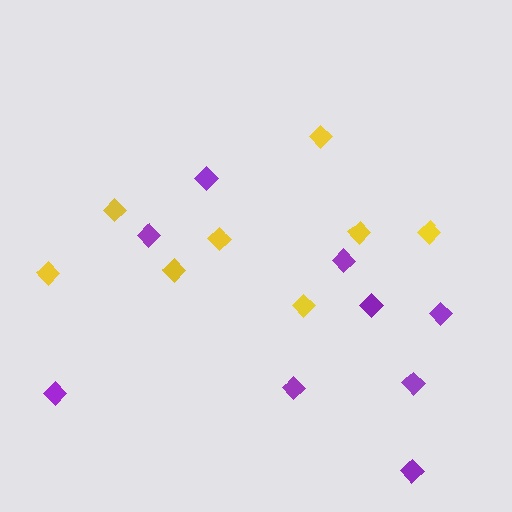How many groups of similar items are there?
There are 2 groups: one group of yellow diamonds (8) and one group of purple diamonds (9).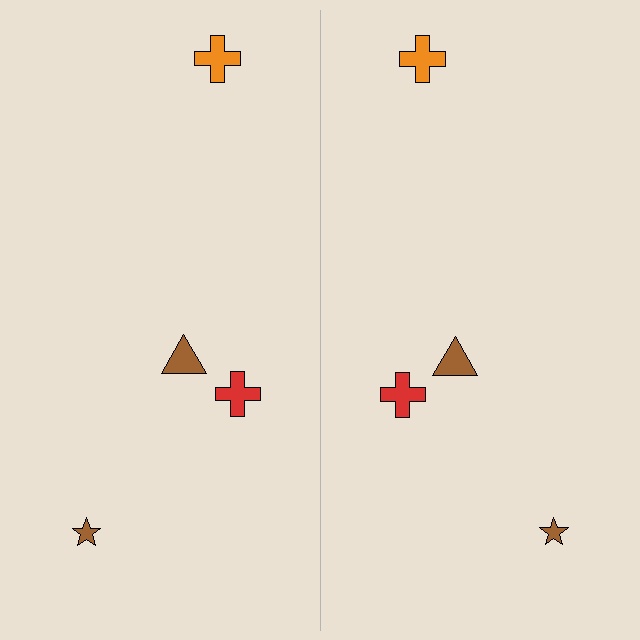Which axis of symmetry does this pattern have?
The pattern has a vertical axis of symmetry running through the center of the image.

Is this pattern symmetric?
Yes, this pattern has bilateral (reflection) symmetry.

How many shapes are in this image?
There are 8 shapes in this image.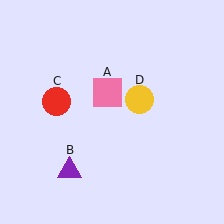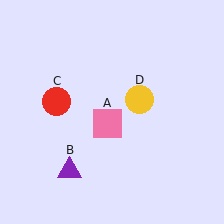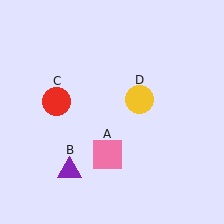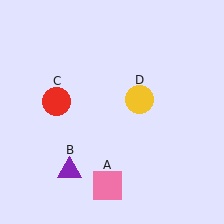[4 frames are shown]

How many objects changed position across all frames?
1 object changed position: pink square (object A).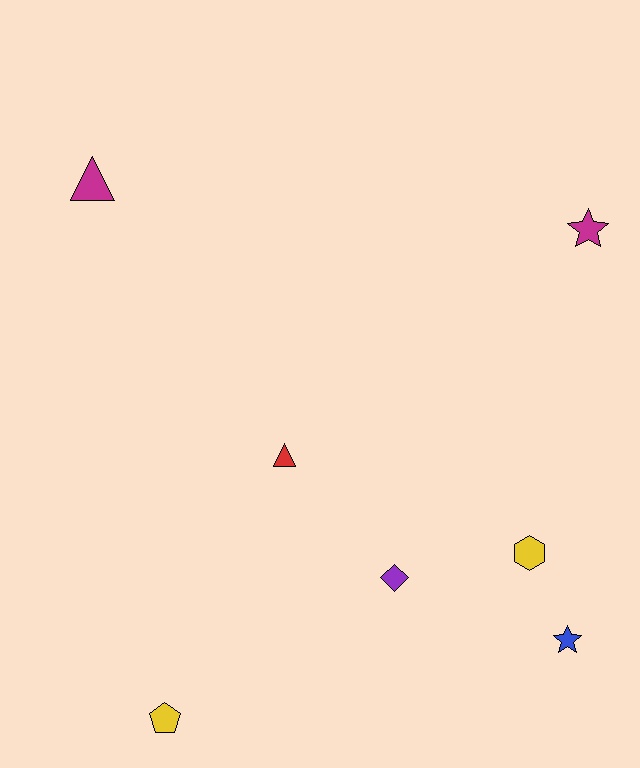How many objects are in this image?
There are 7 objects.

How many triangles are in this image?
There are 2 triangles.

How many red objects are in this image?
There is 1 red object.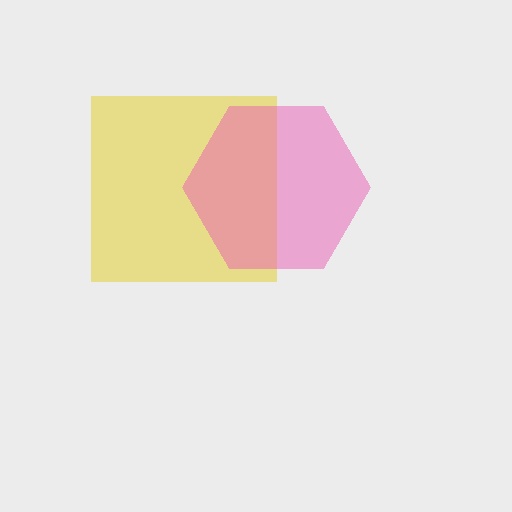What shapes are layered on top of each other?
The layered shapes are: a yellow square, a pink hexagon.